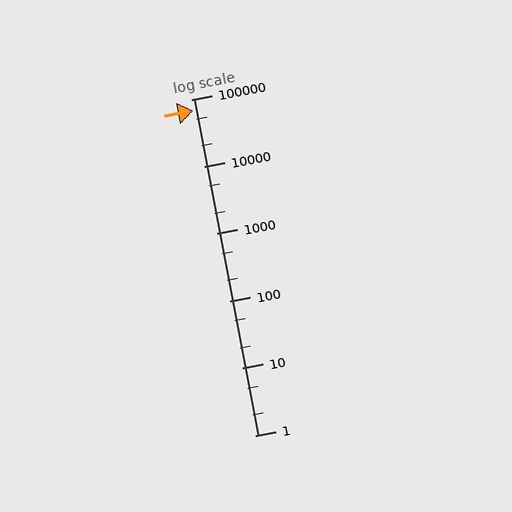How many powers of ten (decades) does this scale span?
The scale spans 5 decades, from 1 to 100000.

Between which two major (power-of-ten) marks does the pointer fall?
The pointer is between 10000 and 100000.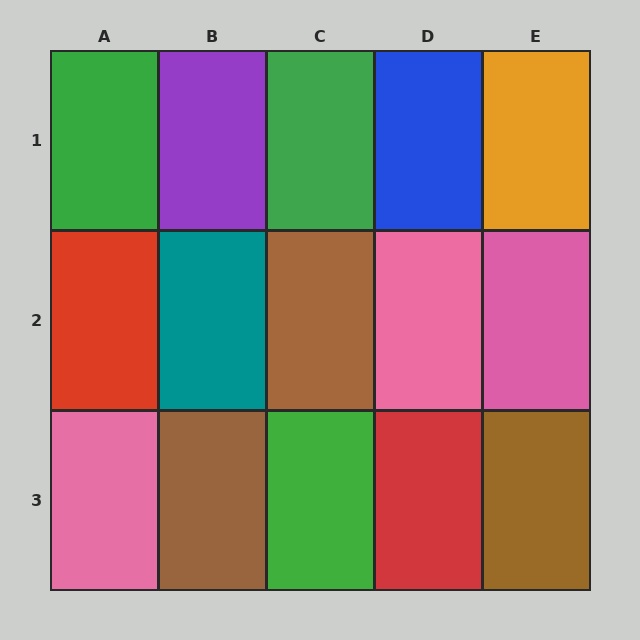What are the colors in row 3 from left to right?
Pink, brown, green, red, brown.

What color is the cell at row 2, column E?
Pink.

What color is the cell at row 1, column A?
Green.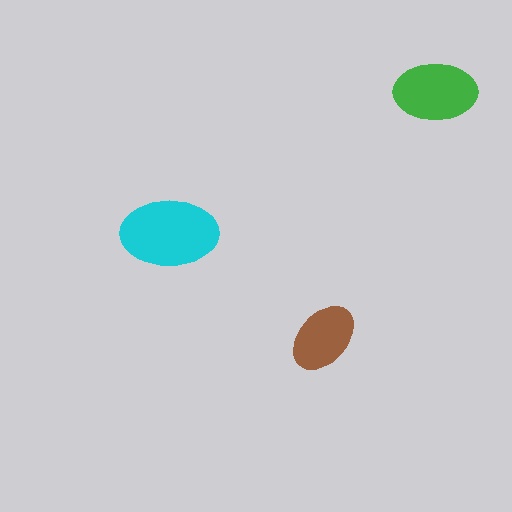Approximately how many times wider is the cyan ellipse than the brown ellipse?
About 1.5 times wider.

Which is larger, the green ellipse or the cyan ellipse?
The cyan one.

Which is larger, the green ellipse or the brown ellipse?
The green one.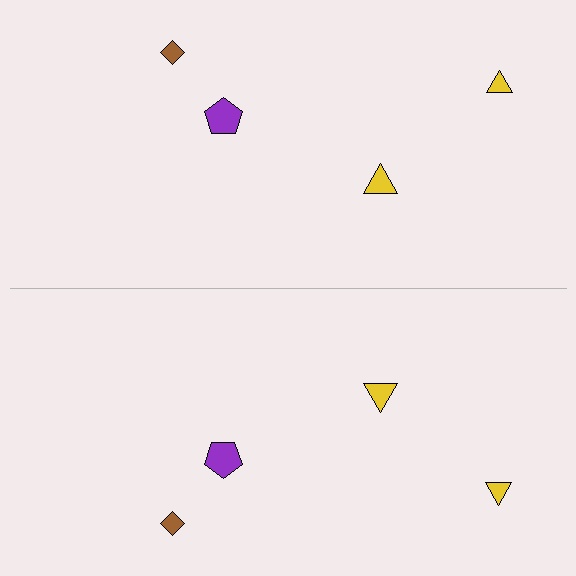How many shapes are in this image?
There are 8 shapes in this image.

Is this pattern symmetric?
Yes, this pattern has bilateral (reflection) symmetry.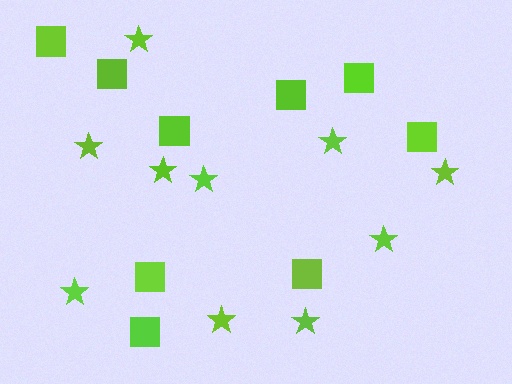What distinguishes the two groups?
There are 2 groups: one group of squares (9) and one group of stars (10).